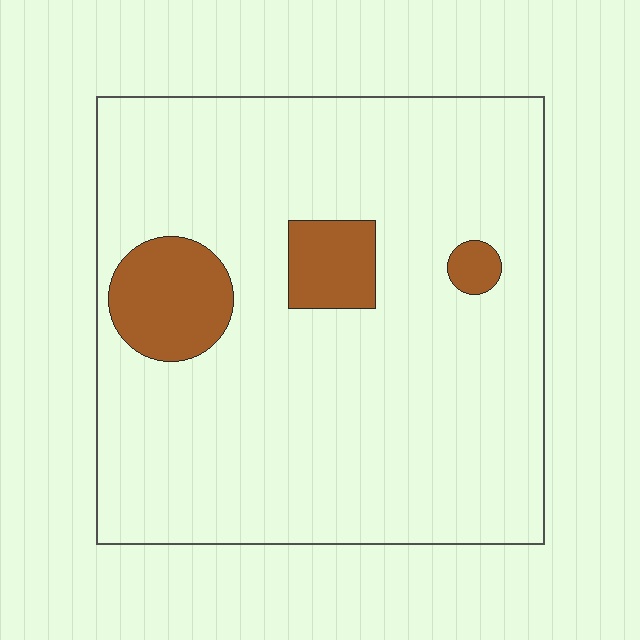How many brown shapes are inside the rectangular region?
3.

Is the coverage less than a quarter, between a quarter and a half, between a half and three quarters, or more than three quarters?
Less than a quarter.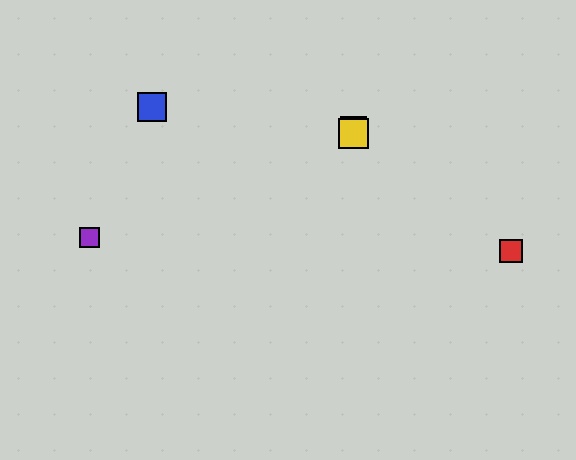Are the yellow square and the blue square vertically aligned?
No, the yellow square is at x≈354 and the blue square is at x≈152.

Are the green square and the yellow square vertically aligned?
Yes, both are at x≈354.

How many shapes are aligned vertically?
2 shapes (the green square, the yellow square) are aligned vertically.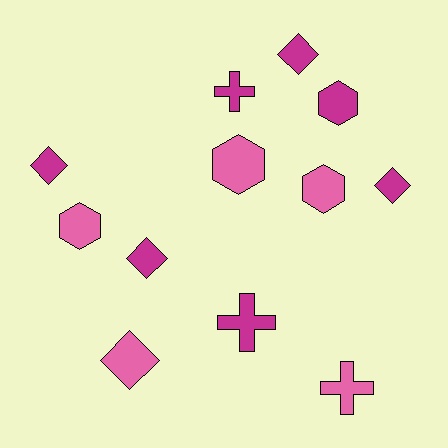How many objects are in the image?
There are 12 objects.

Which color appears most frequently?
Magenta, with 7 objects.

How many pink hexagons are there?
There are 3 pink hexagons.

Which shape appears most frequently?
Diamond, with 5 objects.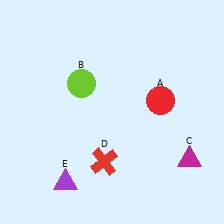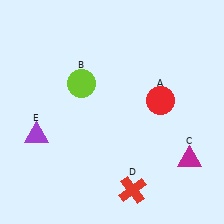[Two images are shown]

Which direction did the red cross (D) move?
The red cross (D) moved right.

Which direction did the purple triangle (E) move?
The purple triangle (E) moved up.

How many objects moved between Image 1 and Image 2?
2 objects moved between the two images.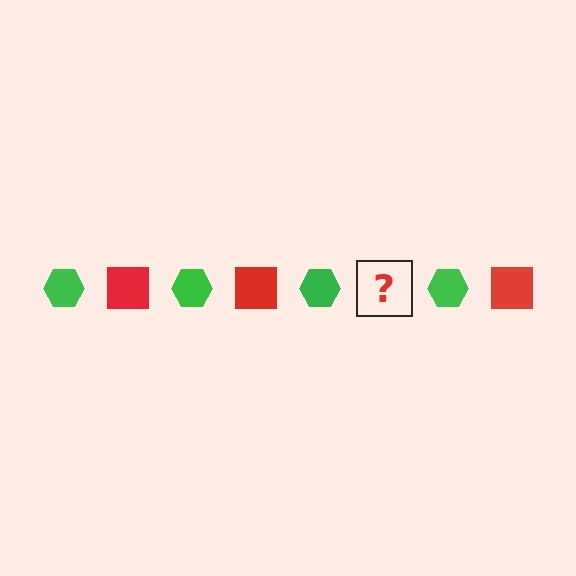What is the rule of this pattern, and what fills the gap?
The rule is that the pattern alternates between green hexagon and red square. The gap should be filled with a red square.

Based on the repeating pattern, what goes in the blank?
The blank should be a red square.